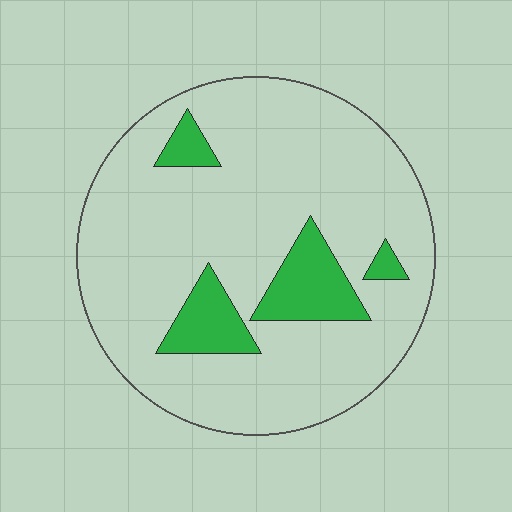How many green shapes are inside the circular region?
4.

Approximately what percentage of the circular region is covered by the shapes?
Approximately 15%.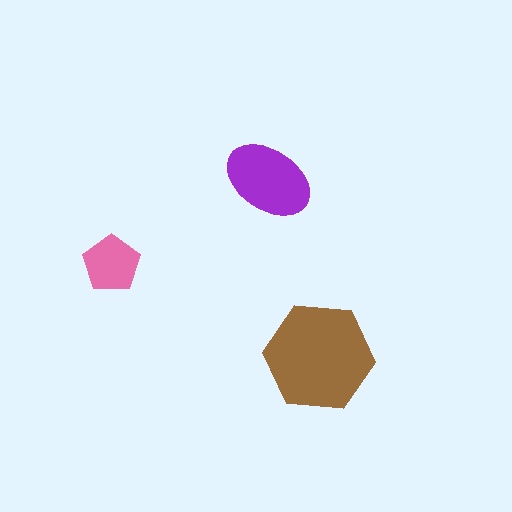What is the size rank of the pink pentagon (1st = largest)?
3rd.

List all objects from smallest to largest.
The pink pentagon, the purple ellipse, the brown hexagon.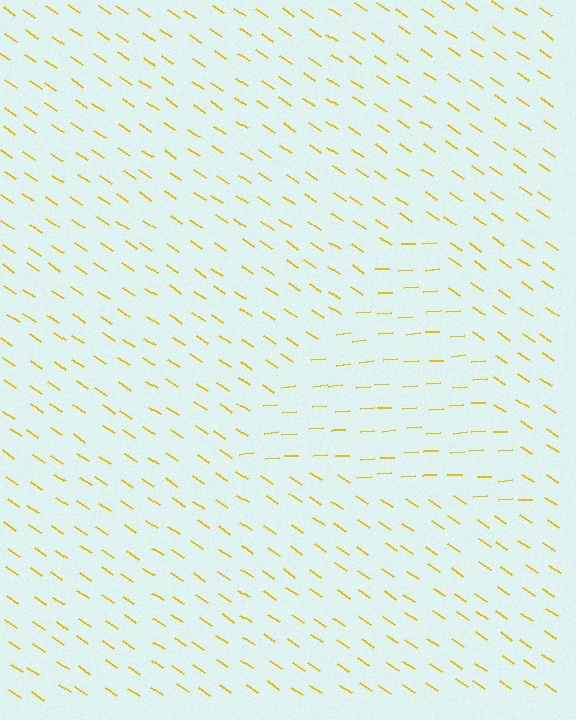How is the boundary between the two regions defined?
The boundary is defined purely by a change in line orientation (approximately 38 degrees difference). All lines are the same color and thickness.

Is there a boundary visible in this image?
Yes, there is a texture boundary formed by a change in line orientation.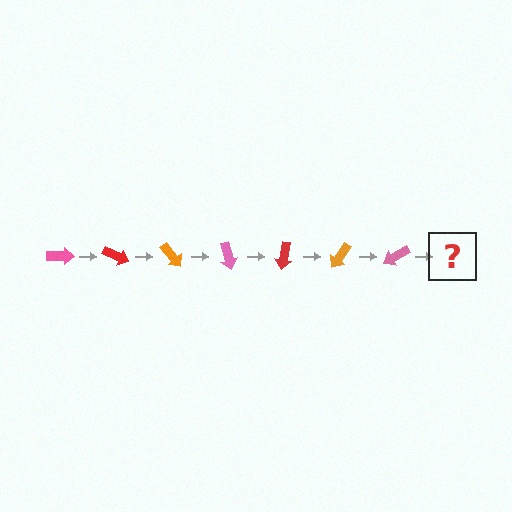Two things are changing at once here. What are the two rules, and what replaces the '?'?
The two rules are that it rotates 25 degrees each step and the color cycles through pink, red, and orange. The '?' should be a red arrow, rotated 175 degrees from the start.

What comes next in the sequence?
The next element should be a red arrow, rotated 175 degrees from the start.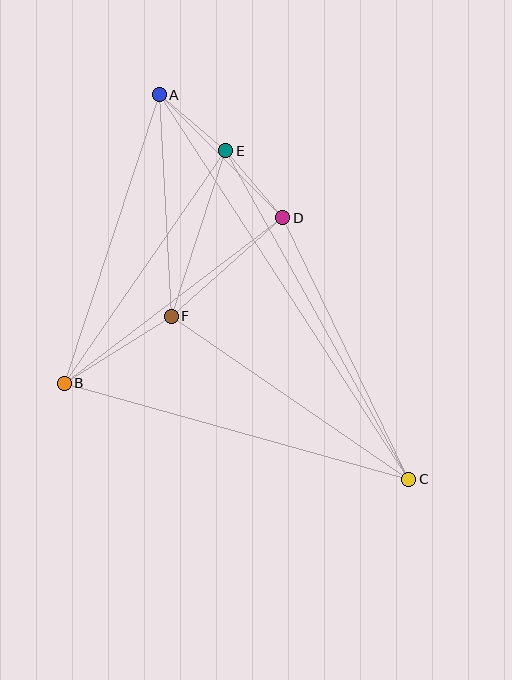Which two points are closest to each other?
Points A and E are closest to each other.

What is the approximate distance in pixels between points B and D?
The distance between B and D is approximately 274 pixels.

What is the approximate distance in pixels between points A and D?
The distance between A and D is approximately 175 pixels.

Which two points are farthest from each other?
Points A and C are farthest from each other.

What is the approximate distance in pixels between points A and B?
The distance between A and B is approximately 304 pixels.